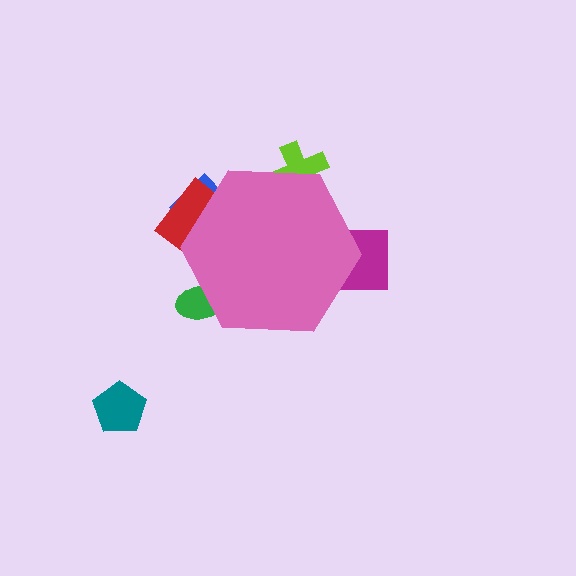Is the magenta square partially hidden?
Yes, the magenta square is partially hidden behind the pink hexagon.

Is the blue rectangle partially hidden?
Yes, the blue rectangle is partially hidden behind the pink hexagon.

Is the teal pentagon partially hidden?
No, the teal pentagon is fully visible.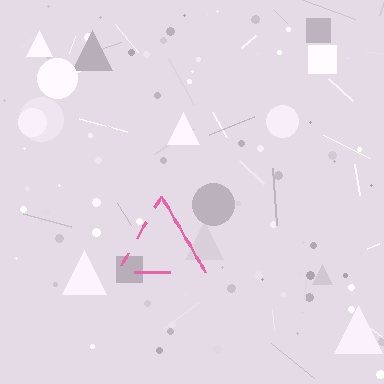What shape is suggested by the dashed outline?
The dashed outline suggests a triangle.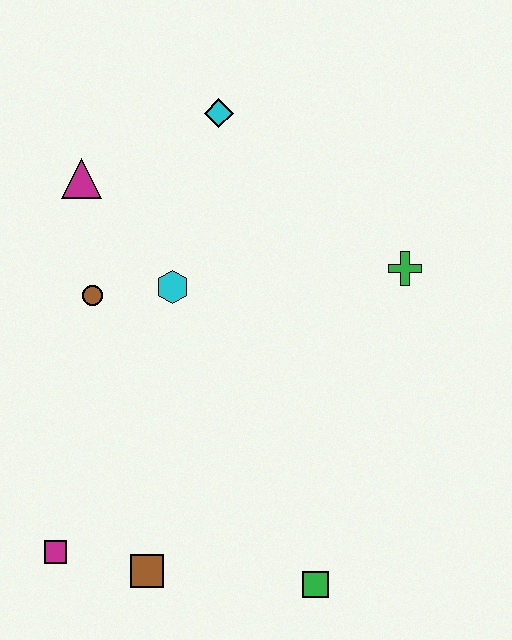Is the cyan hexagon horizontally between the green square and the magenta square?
Yes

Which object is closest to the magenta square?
The brown square is closest to the magenta square.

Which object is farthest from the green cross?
The magenta square is farthest from the green cross.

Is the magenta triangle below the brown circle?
No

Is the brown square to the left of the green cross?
Yes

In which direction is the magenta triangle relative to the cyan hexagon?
The magenta triangle is above the cyan hexagon.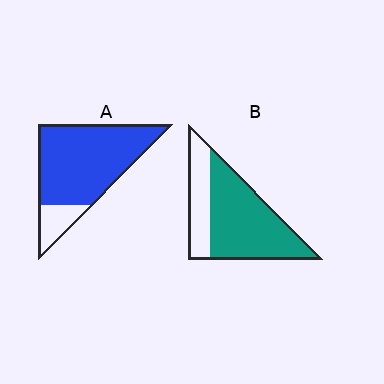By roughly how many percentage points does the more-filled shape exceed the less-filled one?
By roughly 15 percentage points (A over B).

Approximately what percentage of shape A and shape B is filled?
A is approximately 85% and B is approximately 70%.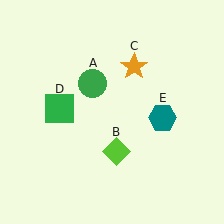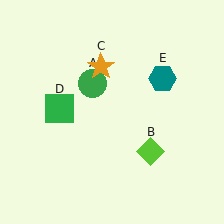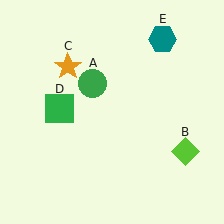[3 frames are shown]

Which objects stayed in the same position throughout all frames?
Green circle (object A) and green square (object D) remained stationary.